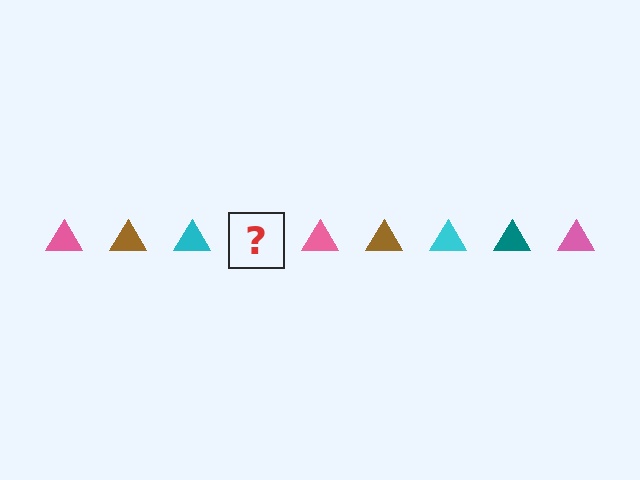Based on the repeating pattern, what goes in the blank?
The blank should be a teal triangle.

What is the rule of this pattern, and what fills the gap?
The rule is that the pattern cycles through pink, brown, cyan, teal triangles. The gap should be filled with a teal triangle.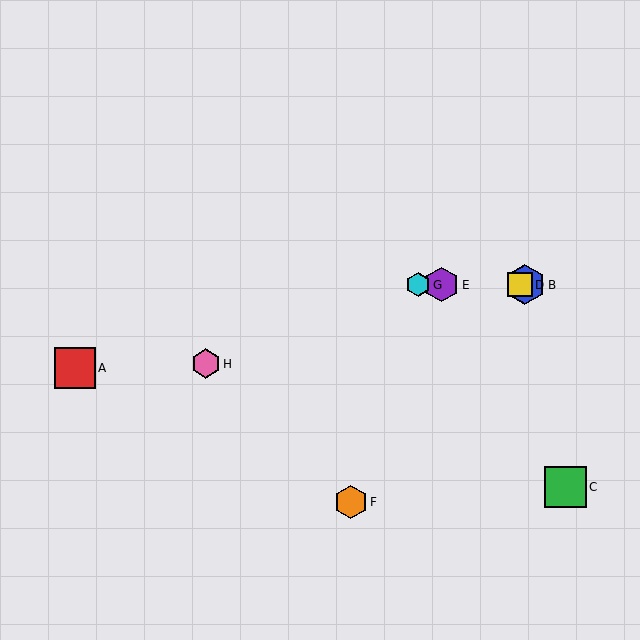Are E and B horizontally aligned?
Yes, both are at y≈285.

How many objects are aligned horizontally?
4 objects (B, D, E, G) are aligned horizontally.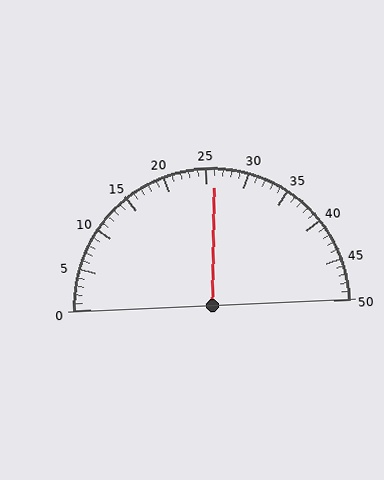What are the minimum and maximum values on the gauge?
The gauge ranges from 0 to 50.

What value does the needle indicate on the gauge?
The needle indicates approximately 26.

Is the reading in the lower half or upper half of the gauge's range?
The reading is in the upper half of the range (0 to 50).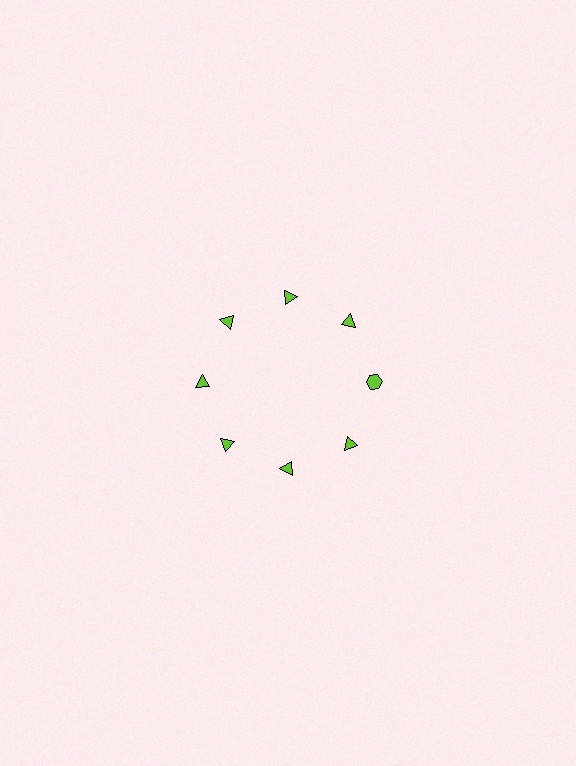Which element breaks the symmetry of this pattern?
The lime hexagon at roughly the 3 o'clock position breaks the symmetry. All other shapes are lime triangles.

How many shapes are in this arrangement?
There are 8 shapes arranged in a ring pattern.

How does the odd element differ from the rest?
It has a different shape: hexagon instead of triangle.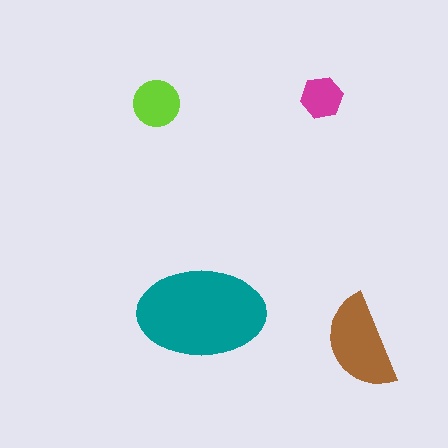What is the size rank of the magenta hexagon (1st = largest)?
4th.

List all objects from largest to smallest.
The teal ellipse, the brown semicircle, the lime circle, the magenta hexagon.